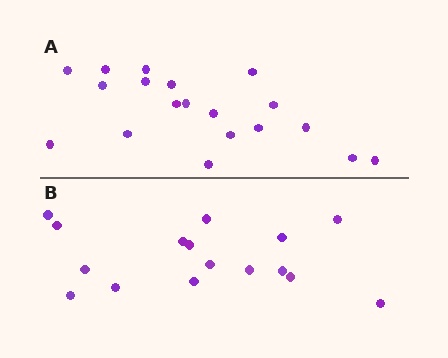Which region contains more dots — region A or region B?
Region A (the top region) has more dots.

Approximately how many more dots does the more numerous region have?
Region A has just a few more — roughly 2 or 3 more dots than region B.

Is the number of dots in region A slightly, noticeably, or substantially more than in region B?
Region A has only slightly more — the two regions are fairly close. The ratio is roughly 1.2 to 1.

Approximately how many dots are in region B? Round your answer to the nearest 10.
About 20 dots. (The exact count is 16, which rounds to 20.)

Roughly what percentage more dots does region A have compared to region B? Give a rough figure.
About 20% more.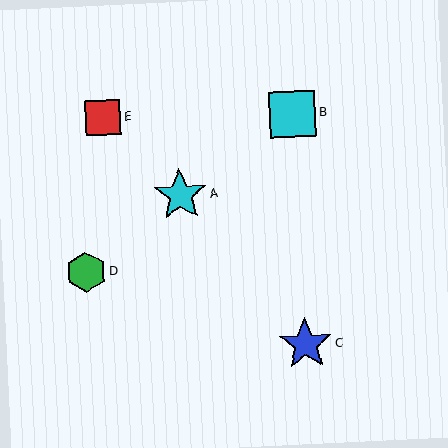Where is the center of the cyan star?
The center of the cyan star is at (180, 195).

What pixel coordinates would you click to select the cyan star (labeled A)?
Click at (180, 195) to select the cyan star A.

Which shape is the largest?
The blue star (labeled C) is the largest.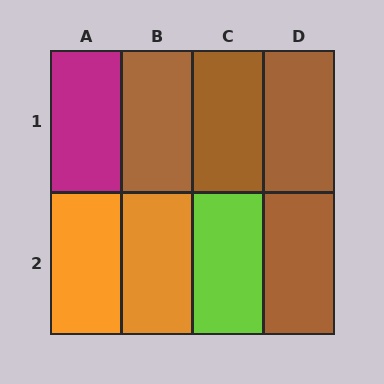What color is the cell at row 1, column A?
Magenta.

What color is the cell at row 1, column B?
Brown.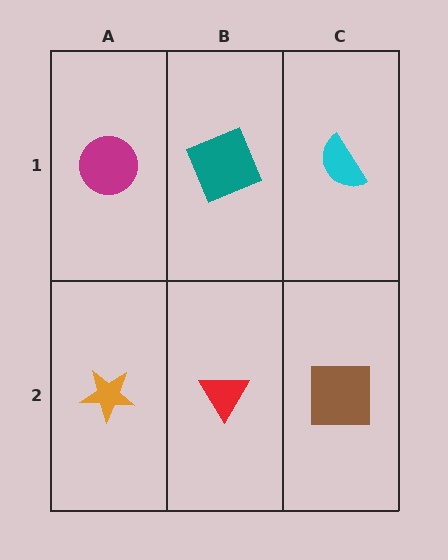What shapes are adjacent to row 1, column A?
An orange star (row 2, column A), a teal square (row 1, column B).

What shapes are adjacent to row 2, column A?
A magenta circle (row 1, column A), a red triangle (row 2, column B).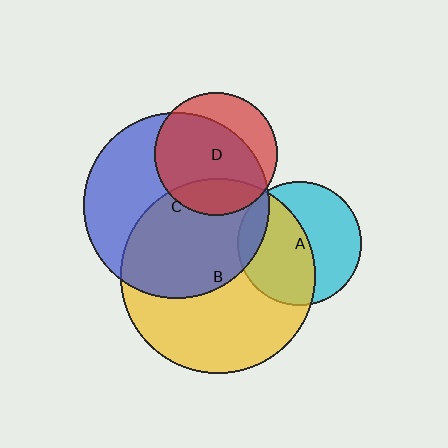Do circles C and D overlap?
Yes.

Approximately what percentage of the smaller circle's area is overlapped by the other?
Approximately 70%.